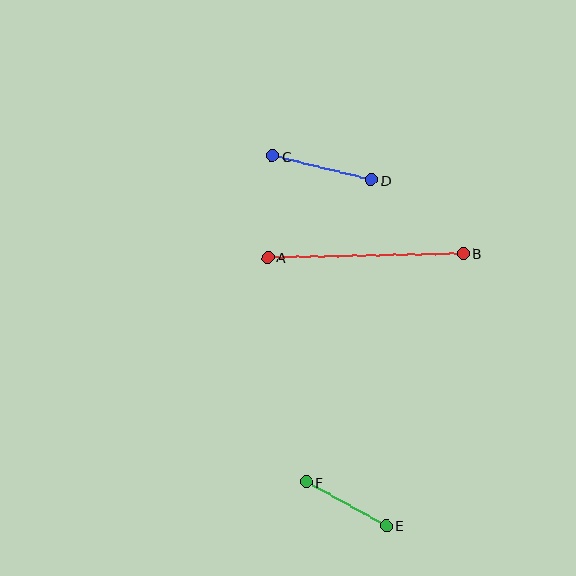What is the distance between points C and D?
The distance is approximately 102 pixels.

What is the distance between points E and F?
The distance is approximately 91 pixels.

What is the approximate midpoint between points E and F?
The midpoint is at approximately (346, 504) pixels.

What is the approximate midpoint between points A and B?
The midpoint is at approximately (365, 255) pixels.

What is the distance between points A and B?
The distance is approximately 195 pixels.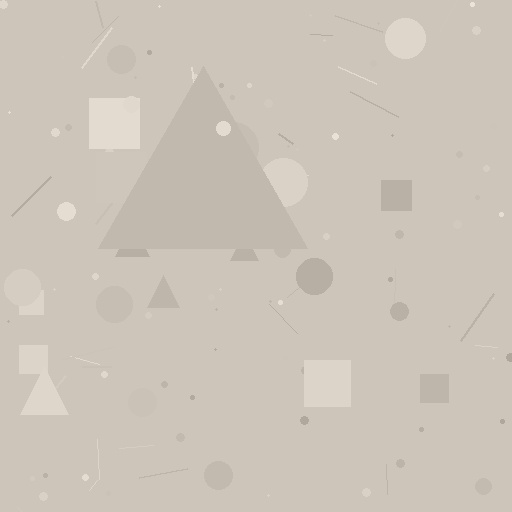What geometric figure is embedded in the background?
A triangle is embedded in the background.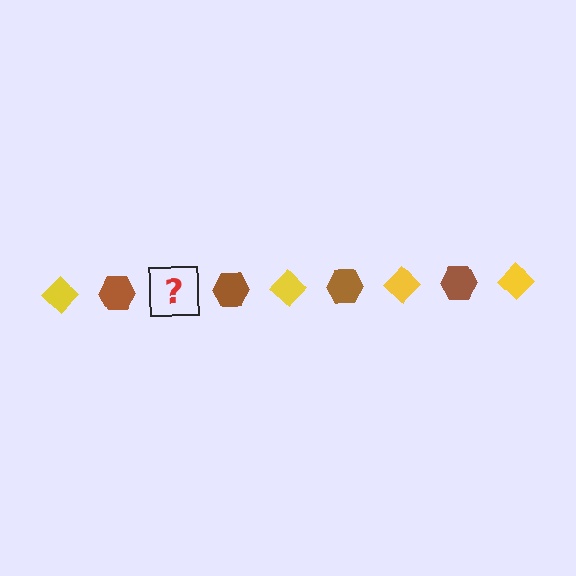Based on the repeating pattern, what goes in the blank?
The blank should be a yellow diamond.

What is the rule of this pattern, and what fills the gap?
The rule is that the pattern alternates between yellow diamond and brown hexagon. The gap should be filled with a yellow diamond.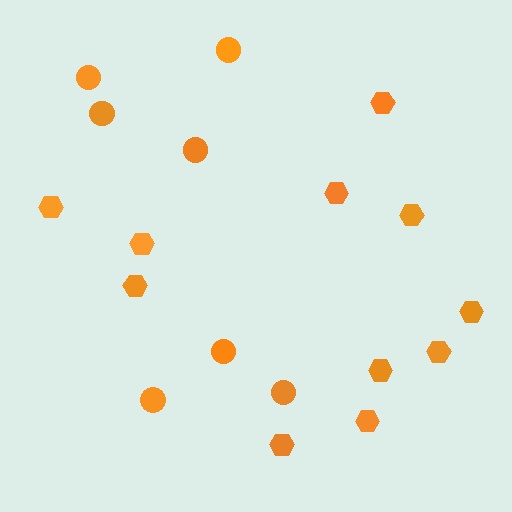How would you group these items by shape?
There are 2 groups: one group of circles (7) and one group of hexagons (11).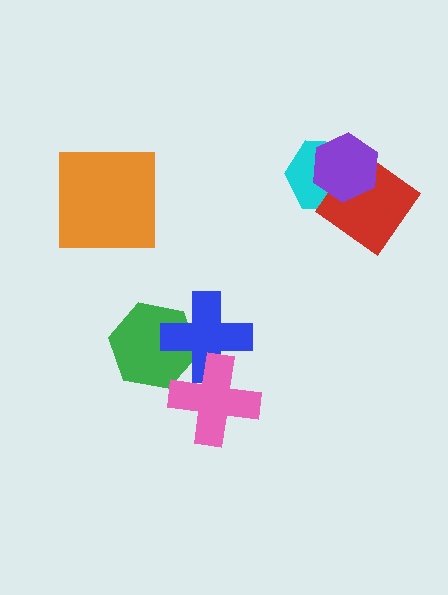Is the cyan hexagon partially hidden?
Yes, it is partially covered by another shape.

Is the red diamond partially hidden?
Yes, it is partially covered by another shape.